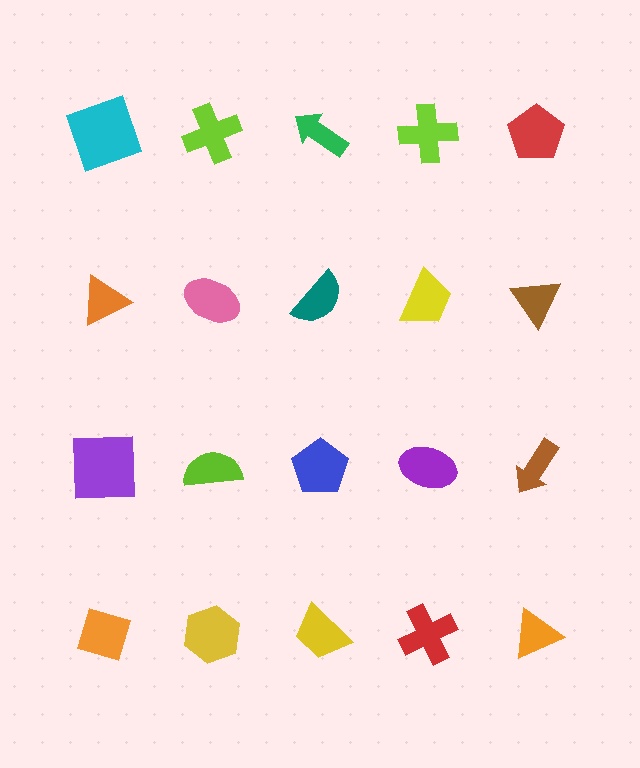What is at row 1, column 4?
A lime cross.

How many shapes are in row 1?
5 shapes.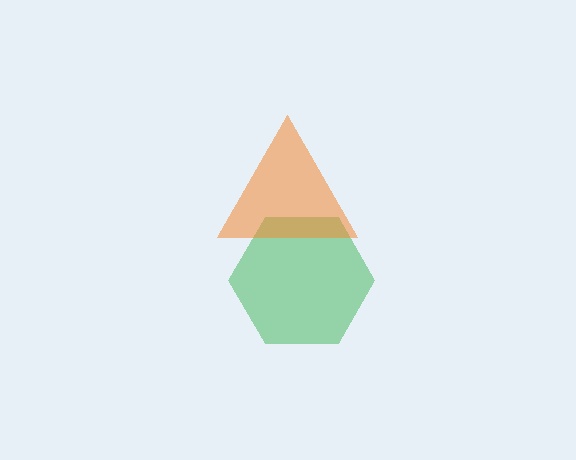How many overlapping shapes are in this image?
There are 2 overlapping shapes in the image.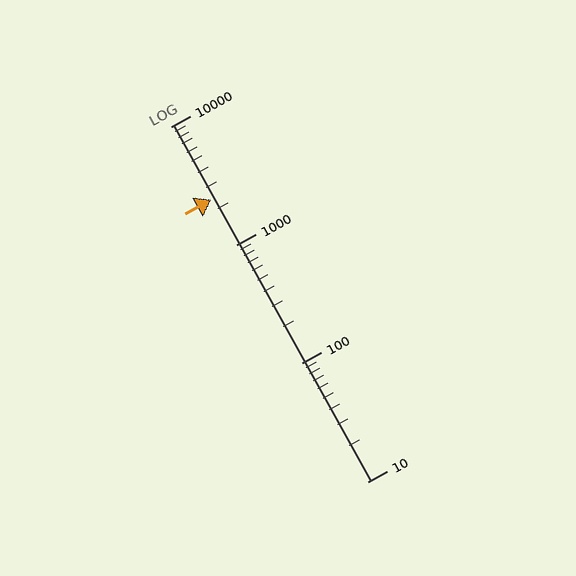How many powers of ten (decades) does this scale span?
The scale spans 3 decades, from 10 to 10000.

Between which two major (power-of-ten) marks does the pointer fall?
The pointer is between 1000 and 10000.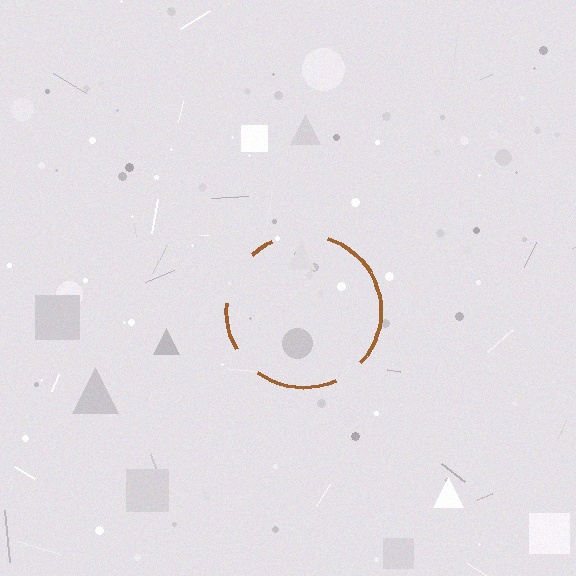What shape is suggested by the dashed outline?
The dashed outline suggests a circle.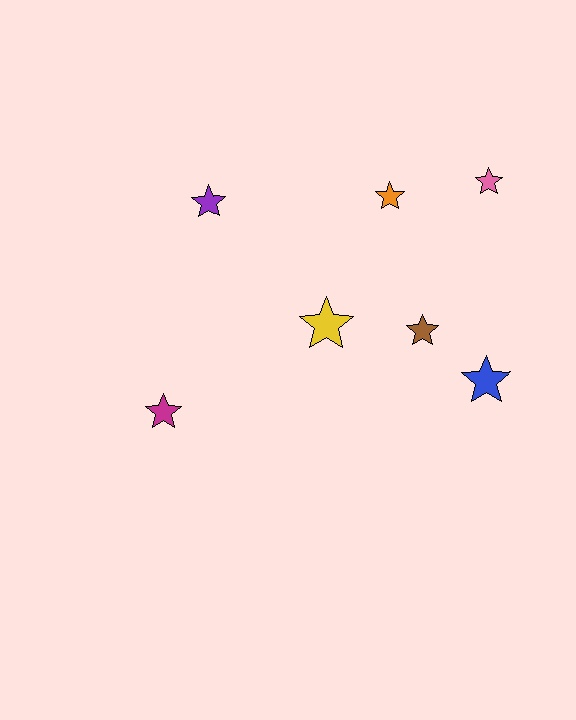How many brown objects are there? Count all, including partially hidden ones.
There is 1 brown object.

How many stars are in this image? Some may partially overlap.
There are 7 stars.